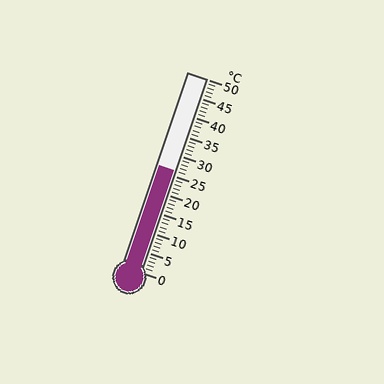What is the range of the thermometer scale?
The thermometer scale ranges from 0°C to 50°C.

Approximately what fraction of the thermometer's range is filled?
The thermometer is filled to approximately 50% of its range.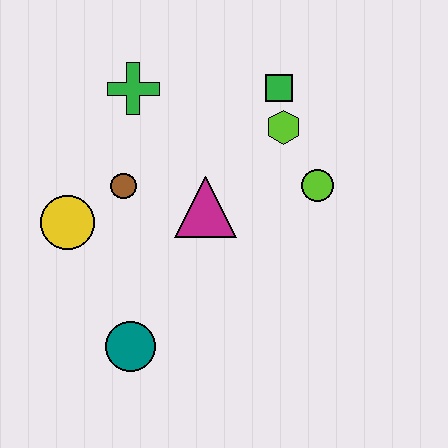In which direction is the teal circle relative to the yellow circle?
The teal circle is below the yellow circle.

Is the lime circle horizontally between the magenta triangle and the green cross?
No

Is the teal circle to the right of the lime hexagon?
No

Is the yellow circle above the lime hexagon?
No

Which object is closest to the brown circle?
The yellow circle is closest to the brown circle.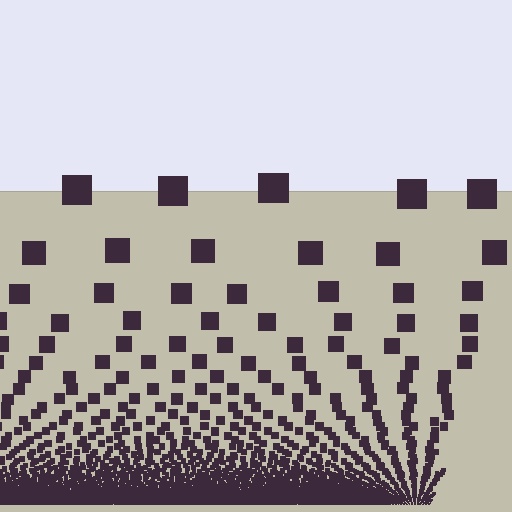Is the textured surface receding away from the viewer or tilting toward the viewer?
The surface appears to tilt toward the viewer. Texture elements get larger and sparser toward the top.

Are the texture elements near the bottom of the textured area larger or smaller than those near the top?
Smaller. The gradient is inverted — elements near the bottom are smaller and denser.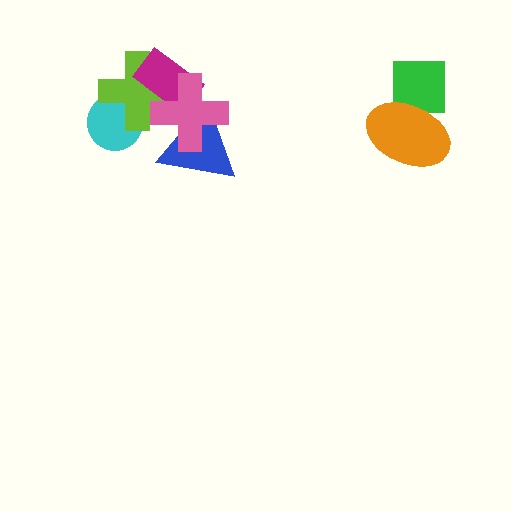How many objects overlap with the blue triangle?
1 object overlaps with the blue triangle.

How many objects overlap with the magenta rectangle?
2 objects overlap with the magenta rectangle.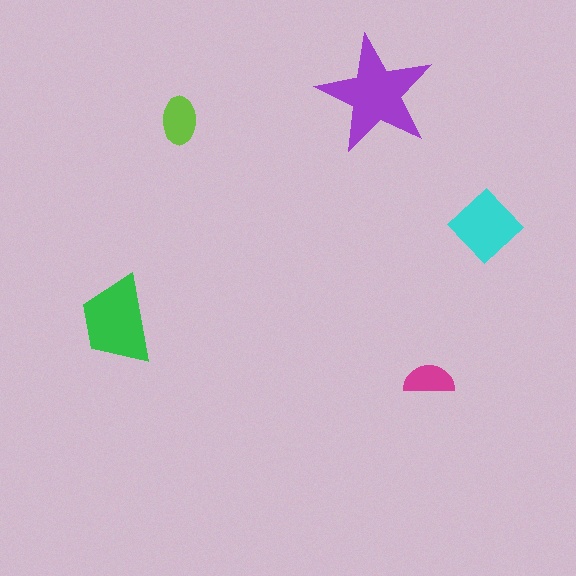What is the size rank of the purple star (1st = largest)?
1st.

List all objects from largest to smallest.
The purple star, the green trapezoid, the cyan diamond, the lime ellipse, the magenta semicircle.